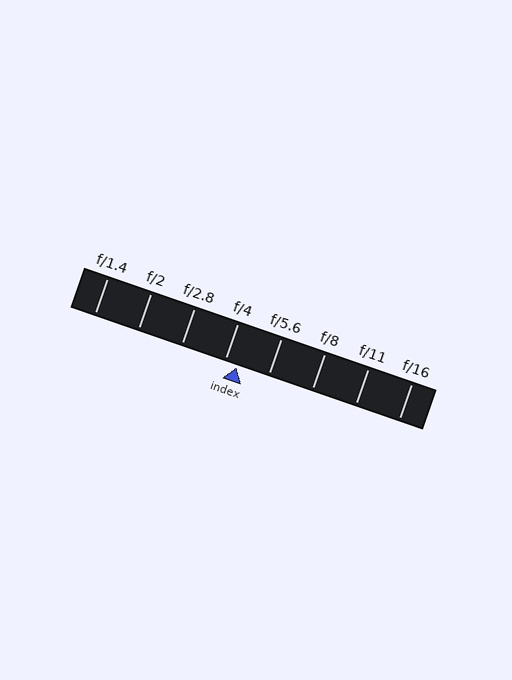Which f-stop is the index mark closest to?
The index mark is closest to f/4.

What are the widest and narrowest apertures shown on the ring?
The widest aperture shown is f/1.4 and the narrowest is f/16.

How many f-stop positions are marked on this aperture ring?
There are 8 f-stop positions marked.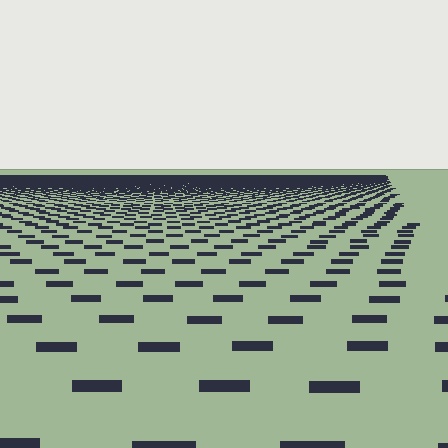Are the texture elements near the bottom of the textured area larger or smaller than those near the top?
Larger. Near the bottom, elements are closer to the viewer and appear at a bigger on-screen size.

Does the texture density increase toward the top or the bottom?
Density increases toward the top.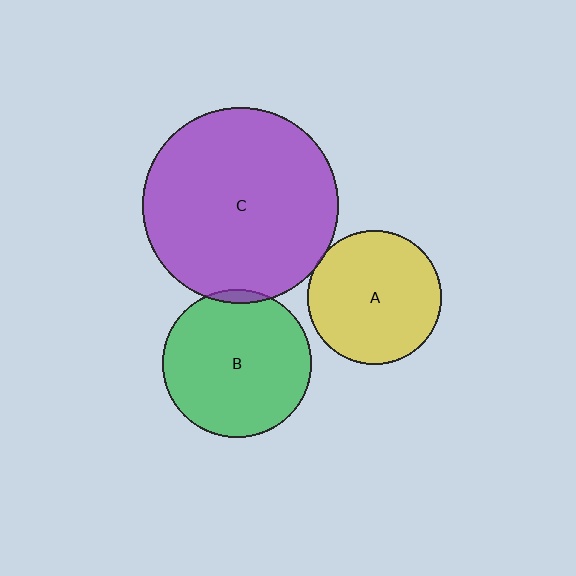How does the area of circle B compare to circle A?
Approximately 1.2 times.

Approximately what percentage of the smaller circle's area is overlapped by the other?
Approximately 5%.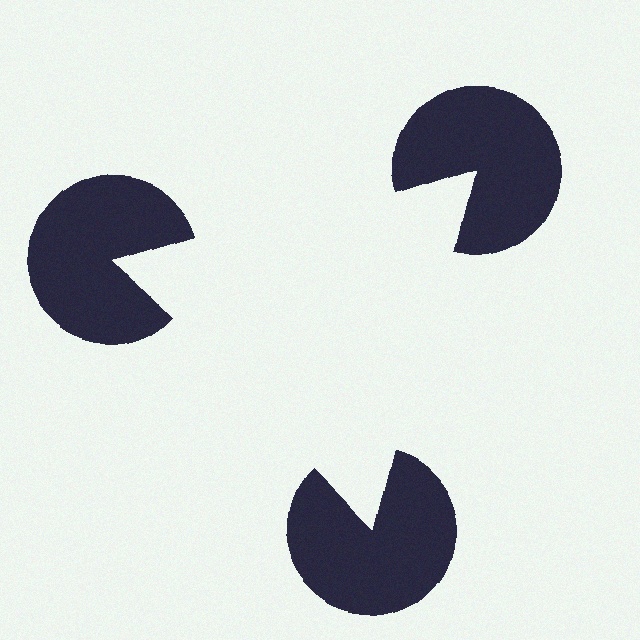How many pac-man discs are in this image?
There are 3 — one at each vertex of the illusory triangle.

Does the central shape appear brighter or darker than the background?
It typically appears slightly brighter than the background, even though no actual brightness change is drawn.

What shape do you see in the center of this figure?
An illusory triangle — its edges are inferred from the aligned wedge cuts in the pac-man discs, not physically drawn.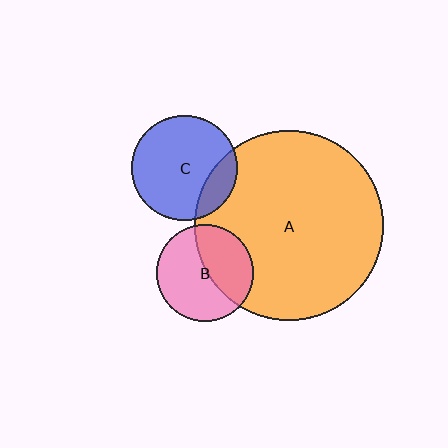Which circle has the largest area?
Circle A (orange).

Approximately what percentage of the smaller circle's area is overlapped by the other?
Approximately 40%.